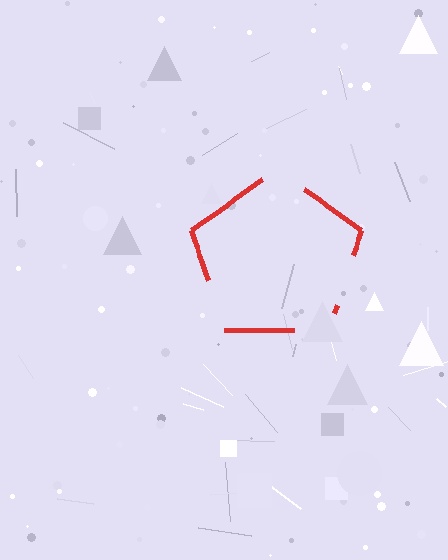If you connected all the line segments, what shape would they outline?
They would outline a pentagon.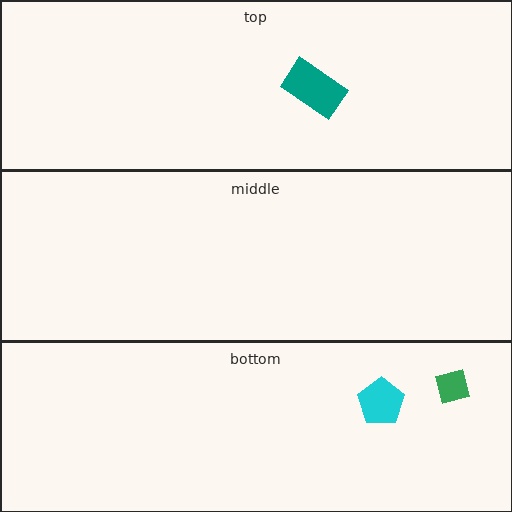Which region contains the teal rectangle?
The top region.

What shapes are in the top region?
The teal rectangle.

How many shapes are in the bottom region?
2.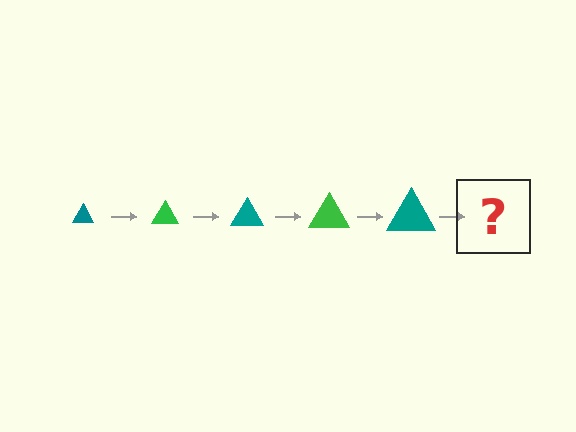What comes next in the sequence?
The next element should be a green triangle, larger than the previous one.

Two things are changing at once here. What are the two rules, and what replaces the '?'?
The two rules are that the triangle grows larger each step and the color cycles through teal and green. The '?' should be a green triangle, larger than the previous one.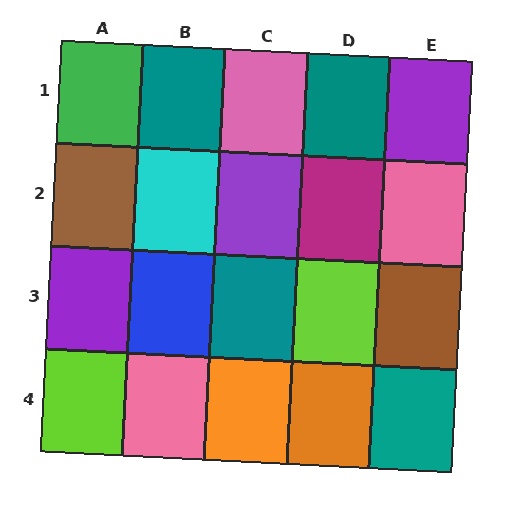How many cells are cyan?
1 cell is cyan.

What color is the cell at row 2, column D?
Magenta.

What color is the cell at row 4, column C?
Orange.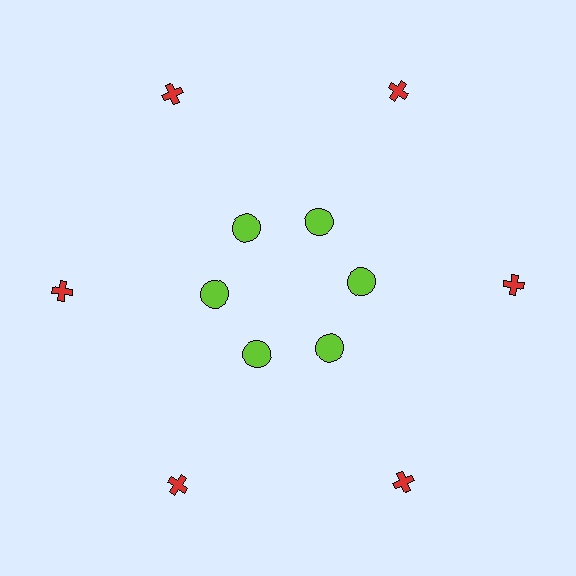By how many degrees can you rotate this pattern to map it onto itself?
The pattern maps onto itself every 60 degrees of rotation.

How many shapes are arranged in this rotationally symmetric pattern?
There are 12 shapes, arranged in 6 groups of 2.